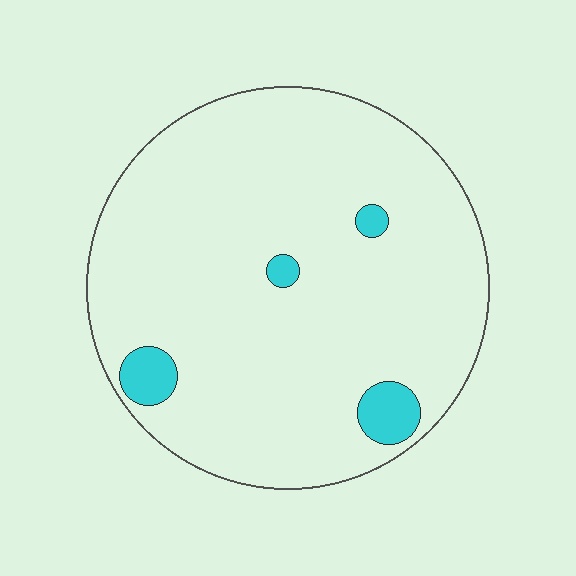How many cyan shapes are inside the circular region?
4.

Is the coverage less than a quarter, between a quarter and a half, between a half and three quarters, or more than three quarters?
Less than a quarter.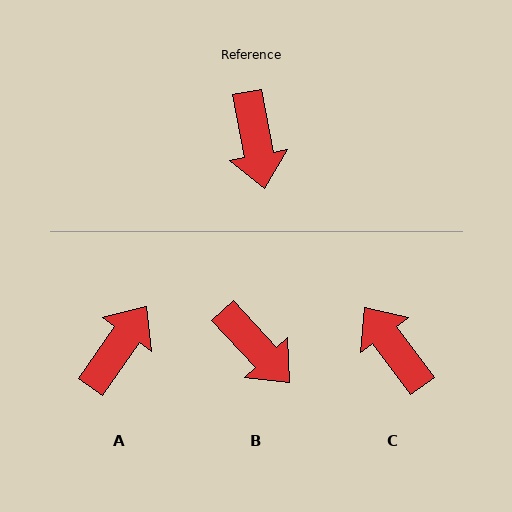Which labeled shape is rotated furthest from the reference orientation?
C, about 154 degrees away.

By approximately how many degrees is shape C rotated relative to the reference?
Approximately 154 degrees clockwise.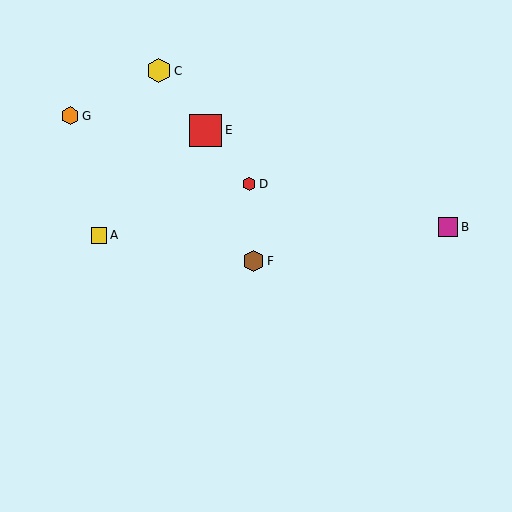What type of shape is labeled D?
Shape D is a red hexagon.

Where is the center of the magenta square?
The center of the magenta square is at (448, 227).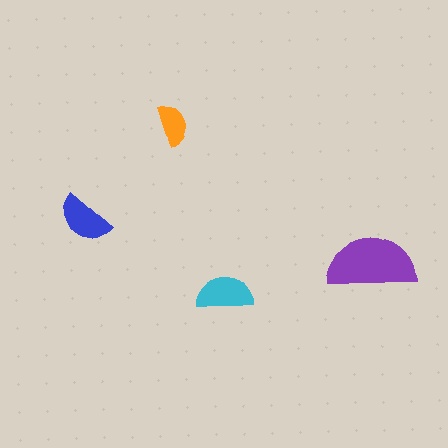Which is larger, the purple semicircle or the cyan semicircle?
The purple one.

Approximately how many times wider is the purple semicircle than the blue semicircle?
About 1.5 times wider.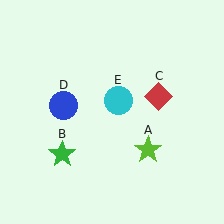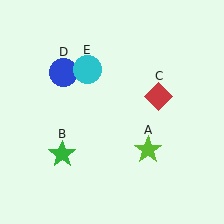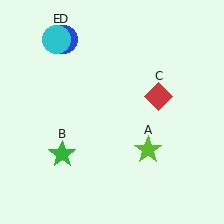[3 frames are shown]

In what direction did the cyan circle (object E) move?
The cyan circle (object E) moved up and to the left.